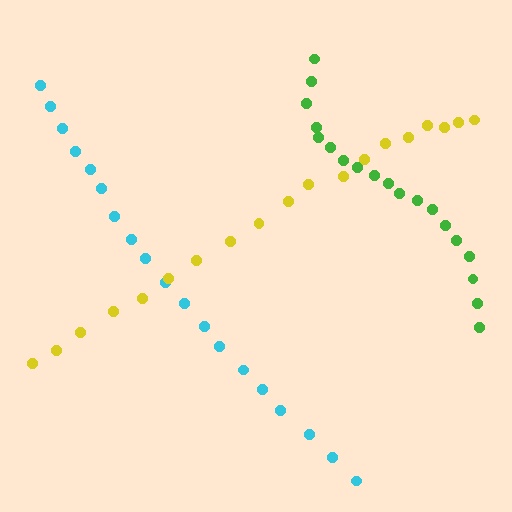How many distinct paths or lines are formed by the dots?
There are 3 distinct paths.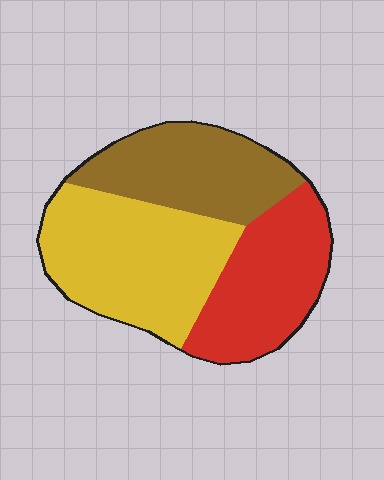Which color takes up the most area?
Yellow, at roughly 40%.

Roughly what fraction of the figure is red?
Red covers 30% of the figure.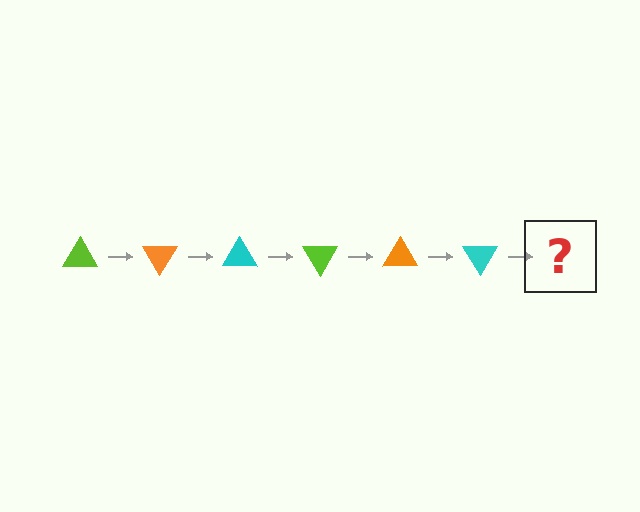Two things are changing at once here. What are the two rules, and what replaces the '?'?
The two rules are that it rotates 60 degrees each step and the color cycles through lime, orange, and cyan. The '?' should be a lime triangle, rotated 360 degrees from the start.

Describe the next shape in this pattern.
It should be a lime triangle, rotated 360 degrees from the start.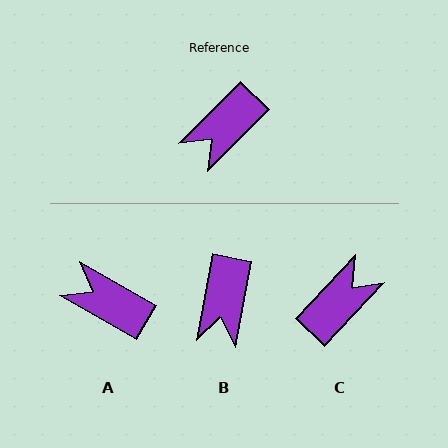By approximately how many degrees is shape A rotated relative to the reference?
Approximately 75 degrees clockwise.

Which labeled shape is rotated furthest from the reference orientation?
C, about 179 degrees away.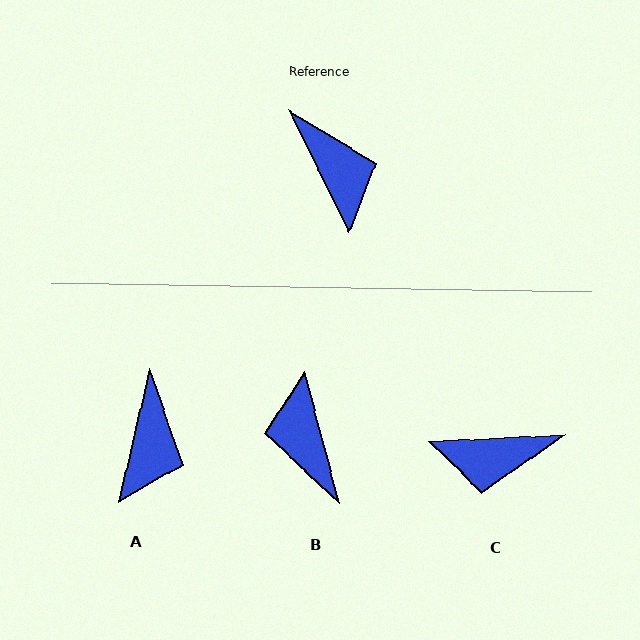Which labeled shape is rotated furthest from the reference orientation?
B, about 169 degrees away.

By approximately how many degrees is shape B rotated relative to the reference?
Approximately 169 degrees counter-clockwise.